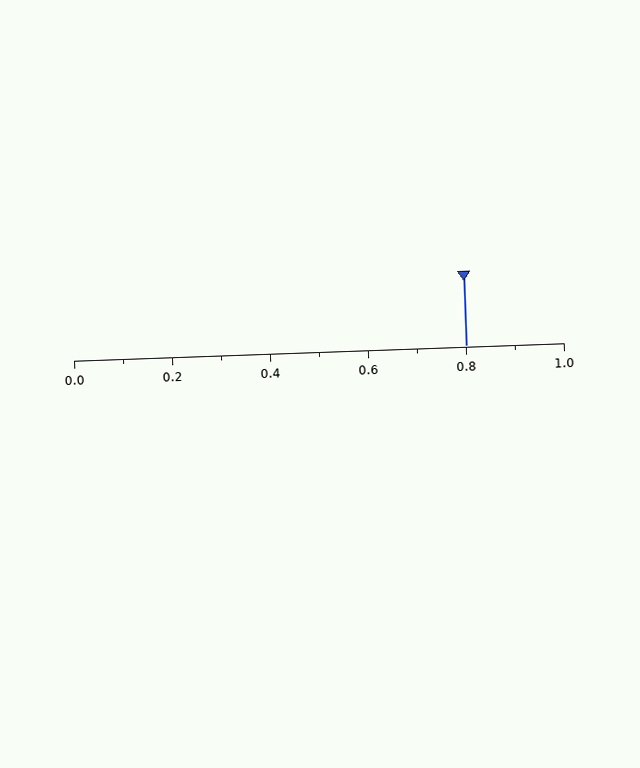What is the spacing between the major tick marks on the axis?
The major ticks are spaced 0.2 apart.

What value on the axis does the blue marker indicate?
The marker indicates approximately 0.8.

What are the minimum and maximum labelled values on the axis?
The axis runs from 0.0 to 1.0.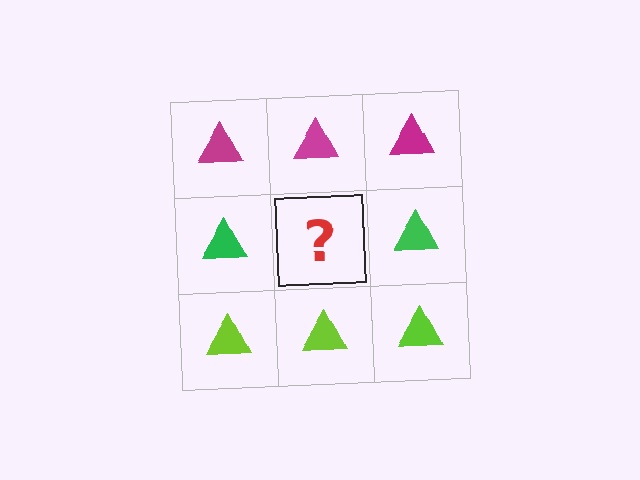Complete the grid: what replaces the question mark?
The question mark should be replaced with a green triangle.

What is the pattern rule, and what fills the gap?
The rule is that each row has a consistent color. The gap should be filled with a green triangle.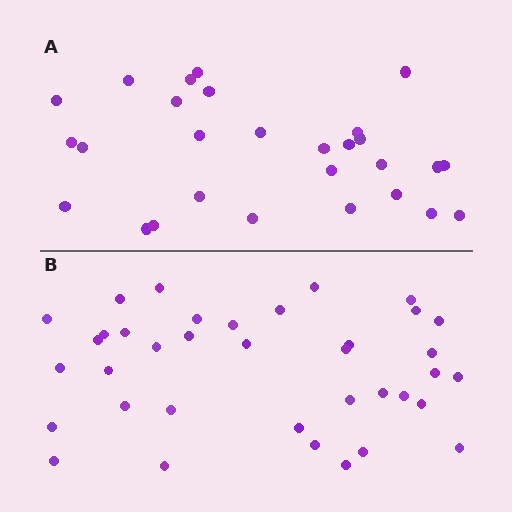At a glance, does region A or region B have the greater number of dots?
Region B (the bottom region) has more dots.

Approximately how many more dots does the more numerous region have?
Region B has roughly 8 or so more dots than region A.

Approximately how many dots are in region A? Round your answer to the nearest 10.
About 30 dots. (The exact count is 28, which rounds to 30.)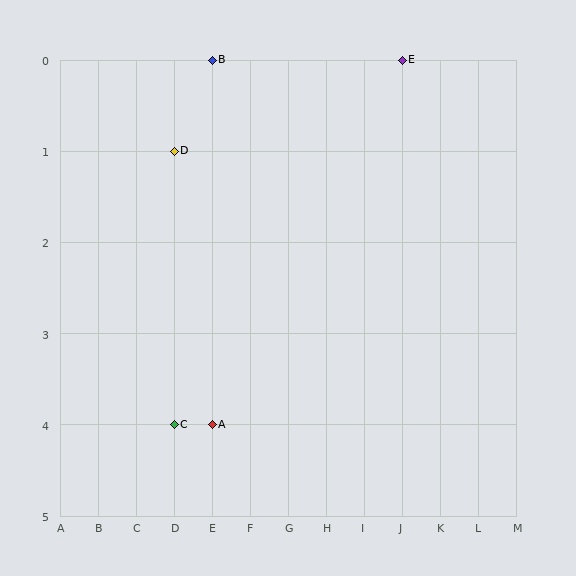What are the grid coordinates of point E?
Point E is at grid coordinates (J, 0).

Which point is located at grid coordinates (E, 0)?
Point B is at (E, 0).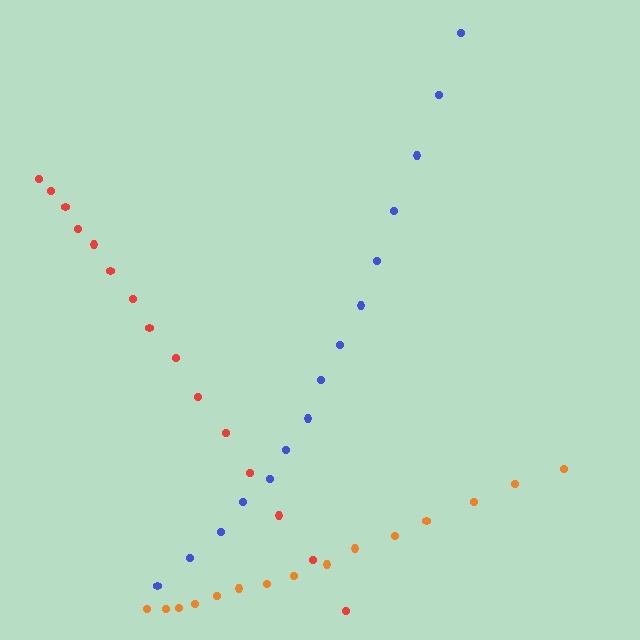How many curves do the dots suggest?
There are 3 distinct paths.